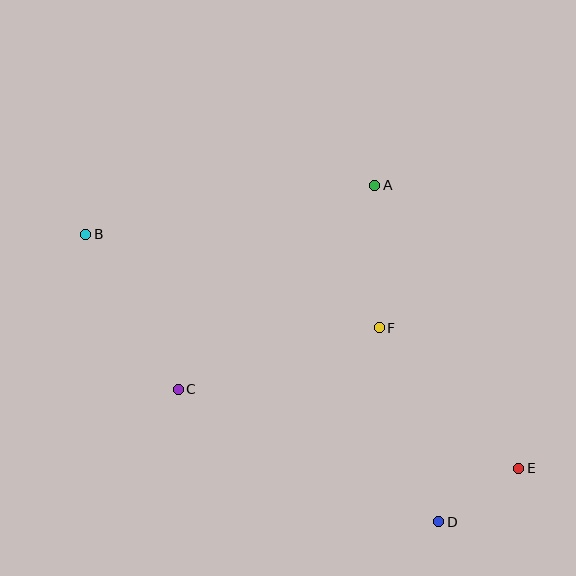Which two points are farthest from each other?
Points B and E are farthest from each other.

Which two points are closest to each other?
Points D and E are closest to each other.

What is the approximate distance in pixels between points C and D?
The distance between C and D is approximately 293 pixels.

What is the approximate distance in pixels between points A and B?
The distance between A and B is approximately 293 pixels.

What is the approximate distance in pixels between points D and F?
The distance between D and F is approximately 203 pixels.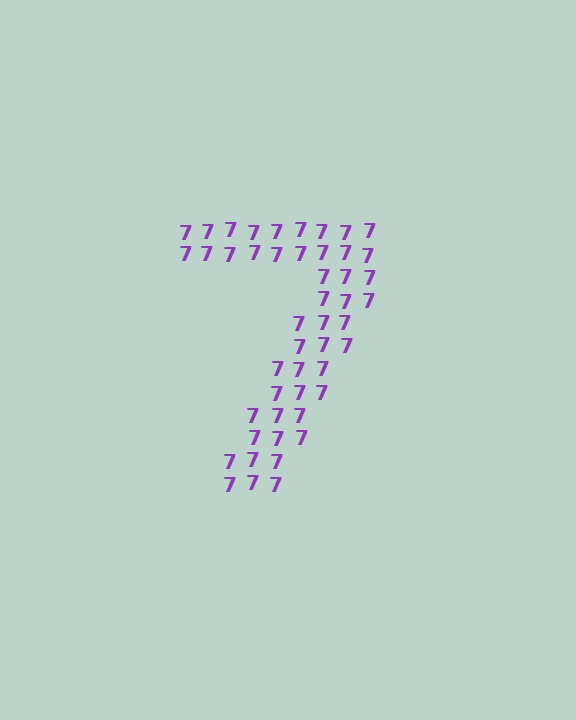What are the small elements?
The small elements are digit 7's.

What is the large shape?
The large shape is the digit 7.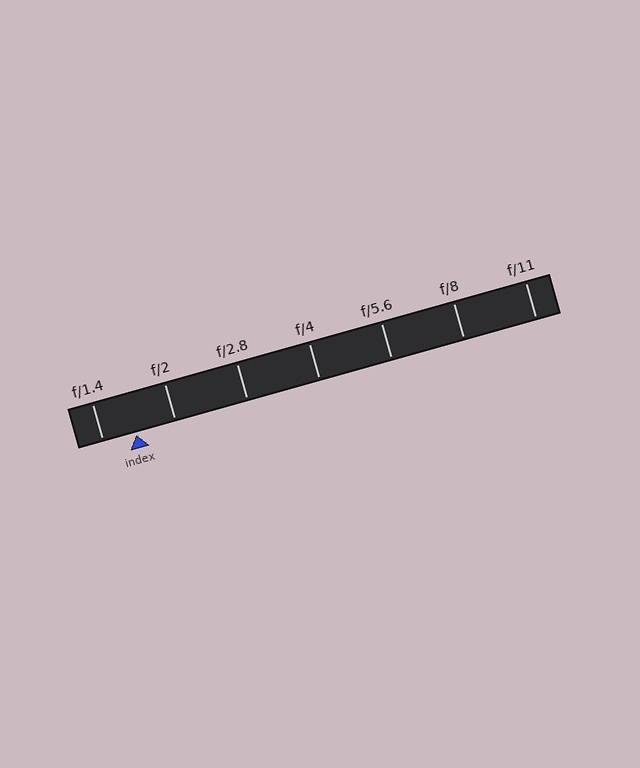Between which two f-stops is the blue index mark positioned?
The index mark is between f/1.4 and f/2.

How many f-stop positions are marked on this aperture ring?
There are 7 f-stop positions marked.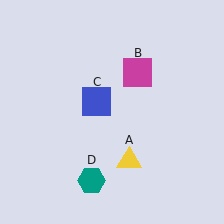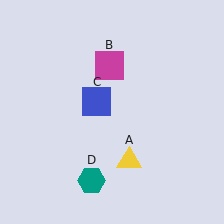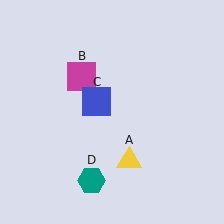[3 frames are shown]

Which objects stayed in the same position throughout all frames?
Yellow triangle (object A) and blue square (object C) and teal hexagon (object D) remained stationary.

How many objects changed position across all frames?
1 object changed position: magenta square (object B).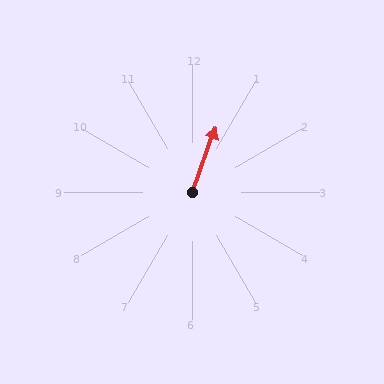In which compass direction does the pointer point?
North.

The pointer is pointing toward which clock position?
Roughly 1 o'clock.